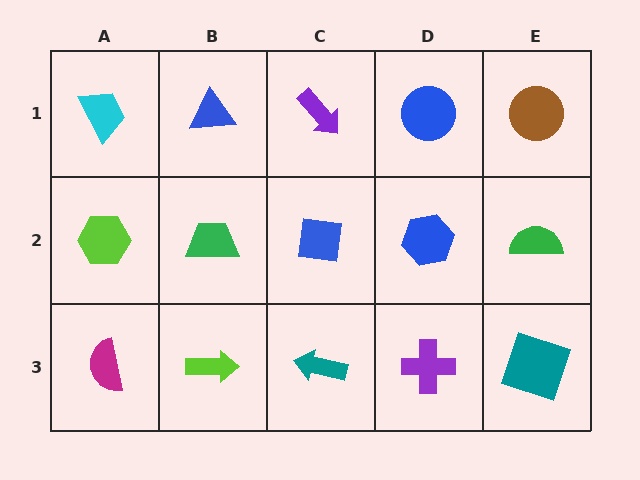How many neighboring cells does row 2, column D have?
4.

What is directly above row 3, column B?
A green trapezoid.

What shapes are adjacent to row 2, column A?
A cyan trapezoid (row 1, column A), a magenta semicircle (row 3, column A), a green trapezoid (row 2, column B).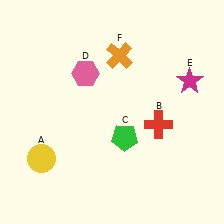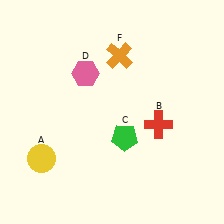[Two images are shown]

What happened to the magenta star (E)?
The magenta star (E) was removed in Image 2. It was in the top-right area of Image 1.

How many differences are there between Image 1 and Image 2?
There is 1 difference between the two images.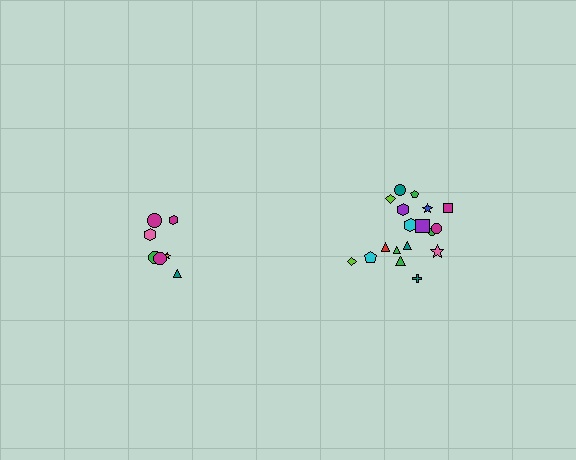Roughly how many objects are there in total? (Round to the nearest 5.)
Roughly 25 objects in total.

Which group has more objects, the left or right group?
The right group.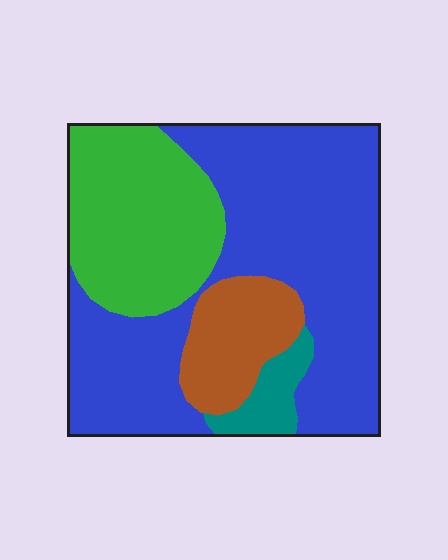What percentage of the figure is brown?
Brown covers 12% of the figure.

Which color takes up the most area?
Blue, at roughly 55%.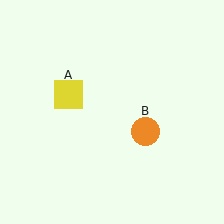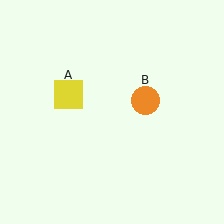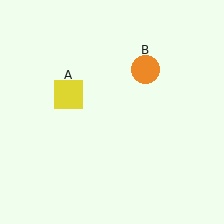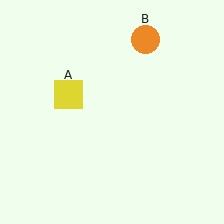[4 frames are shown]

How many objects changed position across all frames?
1 object changed position: orange circle (object B).